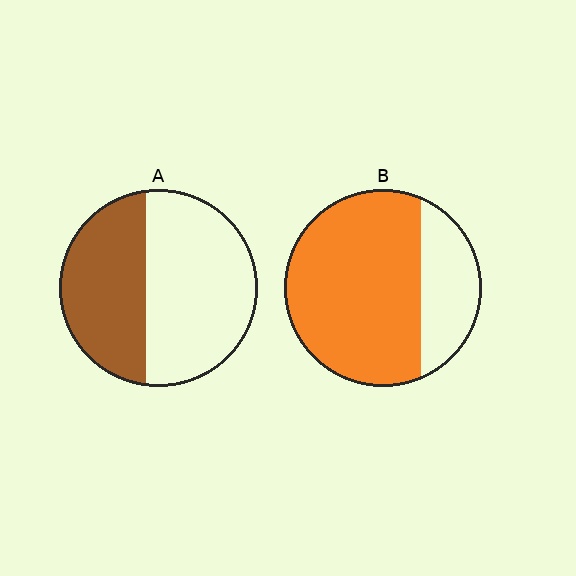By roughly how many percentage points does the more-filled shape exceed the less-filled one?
By roughly 30 percentage points (B over A).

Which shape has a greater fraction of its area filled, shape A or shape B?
Shape B.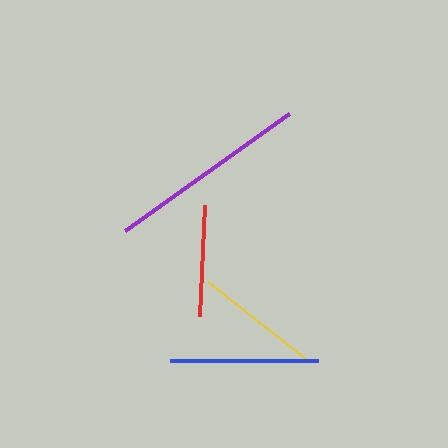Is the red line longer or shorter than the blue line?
The blue line is longer than the red line.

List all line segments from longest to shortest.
From longest to shortest: purple, blue, yellow, red.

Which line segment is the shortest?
The red line is the shortest at approximately 111 pixels.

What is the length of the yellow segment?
The yellow segment is approximately 124 pixels long.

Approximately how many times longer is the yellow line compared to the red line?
The yellow line is approximately 1.1 times the length of the red line.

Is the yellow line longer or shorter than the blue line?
The blue line is longer than the yellow line.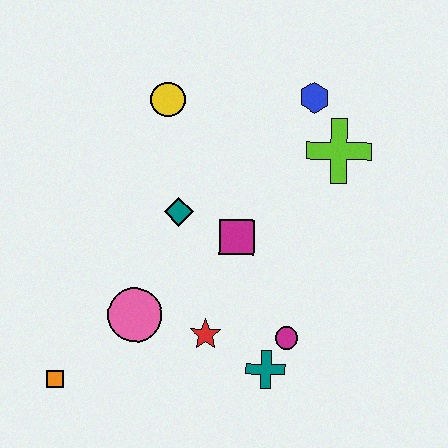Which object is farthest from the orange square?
The blue hexagon is farthest from the orange square.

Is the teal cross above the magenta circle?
No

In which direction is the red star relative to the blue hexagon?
The red star is below the blue hexagon.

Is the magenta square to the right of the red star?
Yes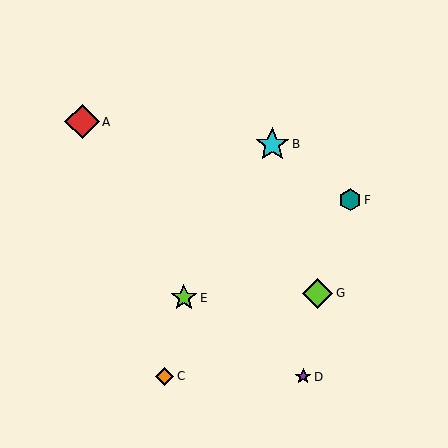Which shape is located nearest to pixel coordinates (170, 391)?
The orange diamond (labeled C) at (164, 376) is nearest to that location.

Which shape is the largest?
The red diamond (labeled A) is the largest.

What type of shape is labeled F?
Shape F is a teal hexagon.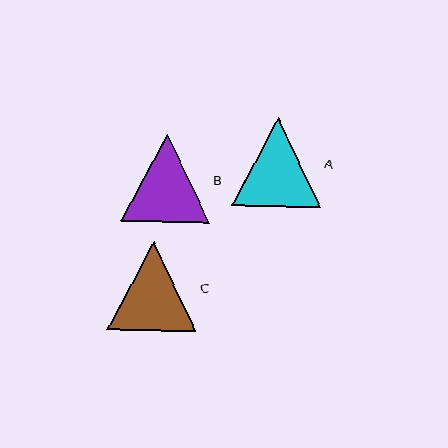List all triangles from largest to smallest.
From largest to smallest: C, A, B.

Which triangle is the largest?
Triangle C is the largest with a size of approximately 89 pixels.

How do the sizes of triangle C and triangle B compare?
Triangle C and triangle B are approximately the same size.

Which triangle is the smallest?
Triangle B is the smallest with a size of approximately 88 pixels.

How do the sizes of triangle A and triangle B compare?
Triangle A and triangle B are approximately the same size.